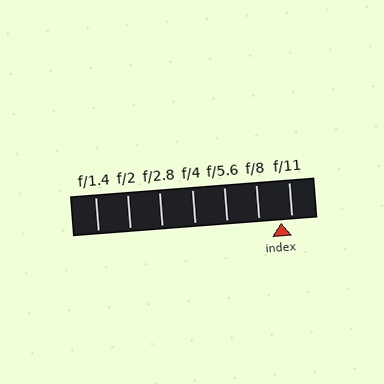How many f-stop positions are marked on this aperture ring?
There are 7 f-stop positions marked.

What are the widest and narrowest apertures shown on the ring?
The widest aperture shown is f/1.4 and the narrowest is f/11.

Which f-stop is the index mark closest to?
The index mark is closest to f/11.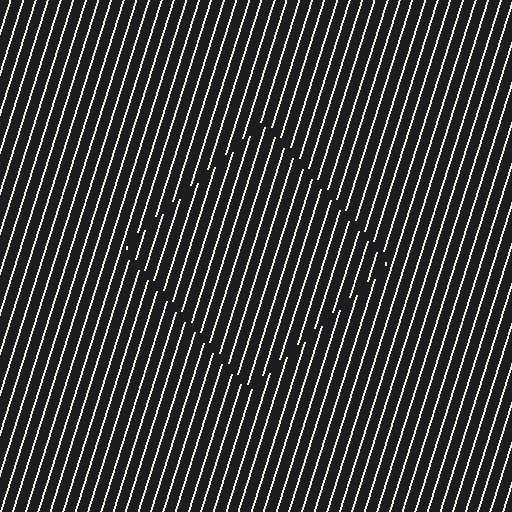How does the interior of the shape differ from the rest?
The interior of the shape contains the same grating, shifted by half a period — the contour is defined by the phase discontinuity where line-ends from the inner and outer gratings abut.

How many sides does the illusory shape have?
4 sides — the line-ends trace a square.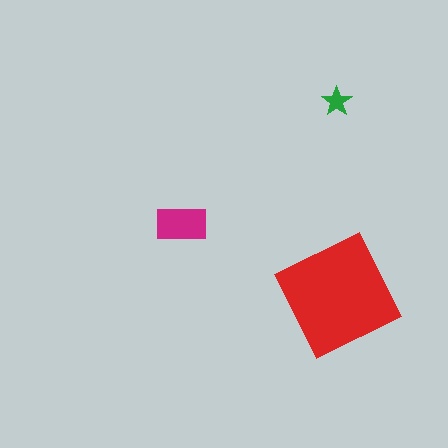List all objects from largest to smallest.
The red square, the magenta rectangle, the green star.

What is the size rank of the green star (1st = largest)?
3rd.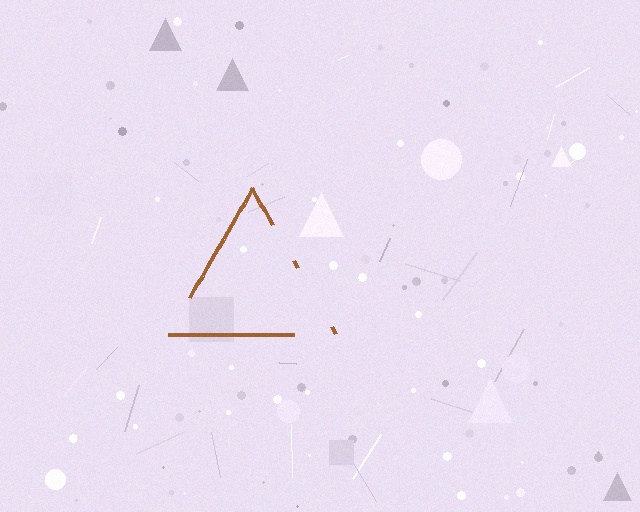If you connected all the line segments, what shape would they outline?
They would outline a triangle.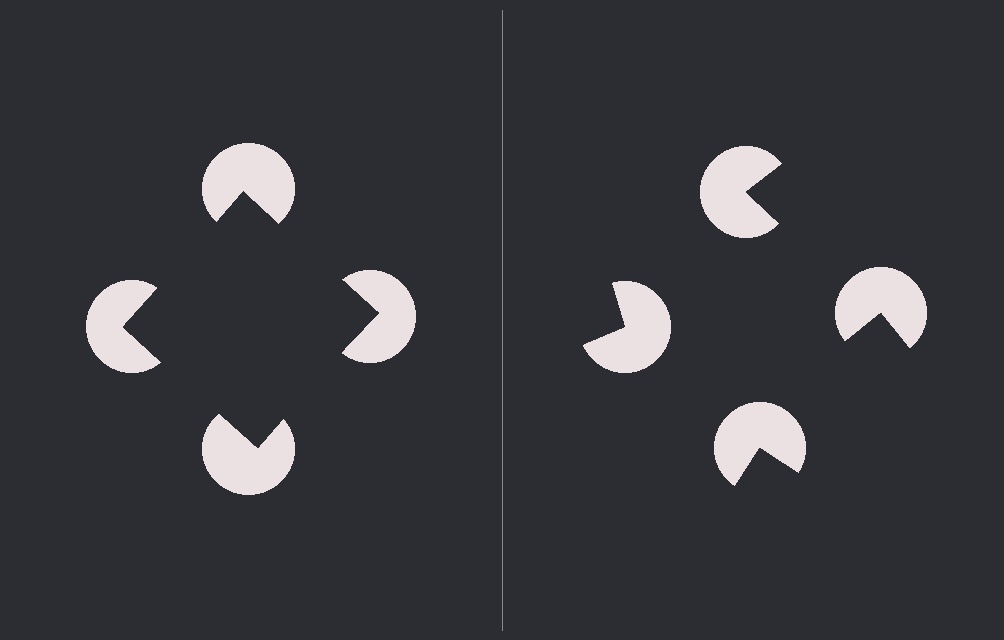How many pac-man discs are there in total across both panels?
8 — 4 on each side.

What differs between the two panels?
The pac-man discs are positioned identically on both sides; only the wedge orientations differ. On the left they align to a square; on the right they are misaligned.